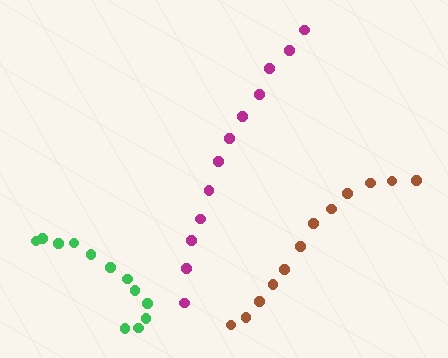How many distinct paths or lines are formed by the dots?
There are 3 distinct paths.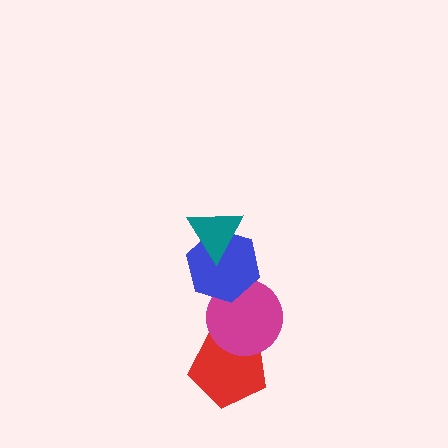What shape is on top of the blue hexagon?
The teal triangle is on top of the blue hexagon.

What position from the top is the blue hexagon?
The blue hexagon is 2nd from the top.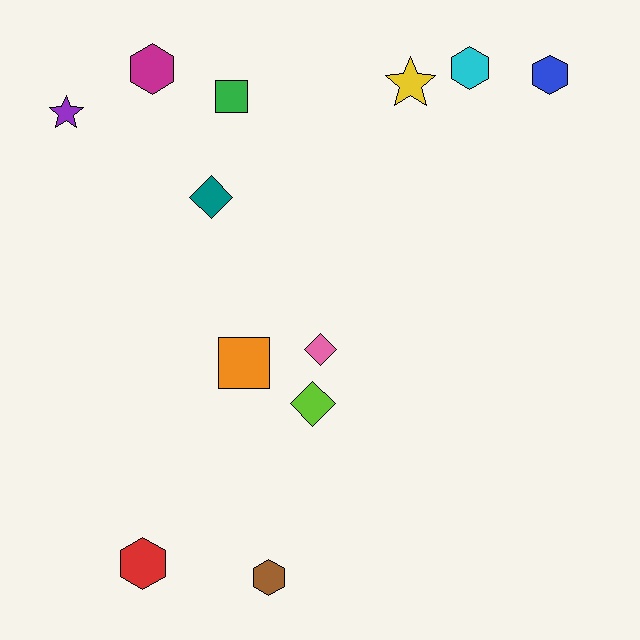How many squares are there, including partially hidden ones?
There are 2 squares.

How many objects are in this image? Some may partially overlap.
There are 12 objects.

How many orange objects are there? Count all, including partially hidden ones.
There is 1 orange object.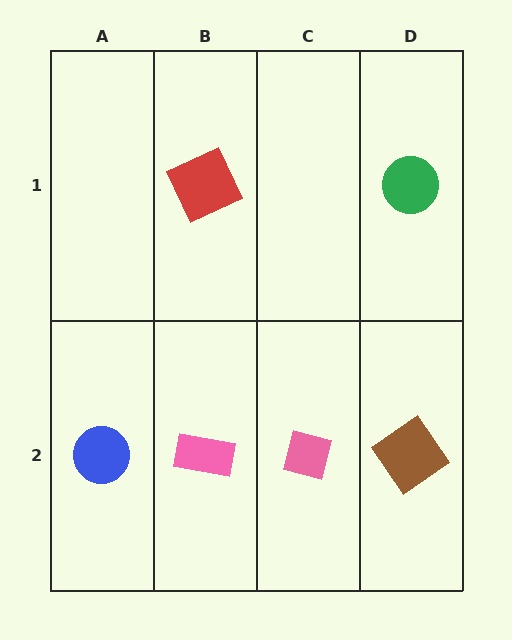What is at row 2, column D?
A brown diamond.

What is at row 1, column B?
A red square.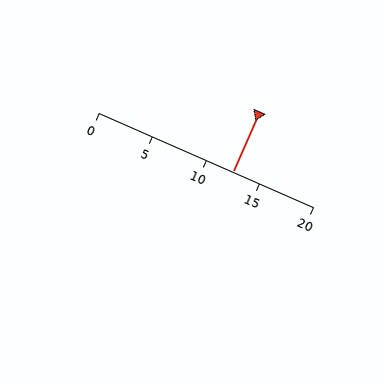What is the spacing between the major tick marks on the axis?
The major ticks are spaced 5 apart.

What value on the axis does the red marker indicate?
The marker indicates approximately 12.5.